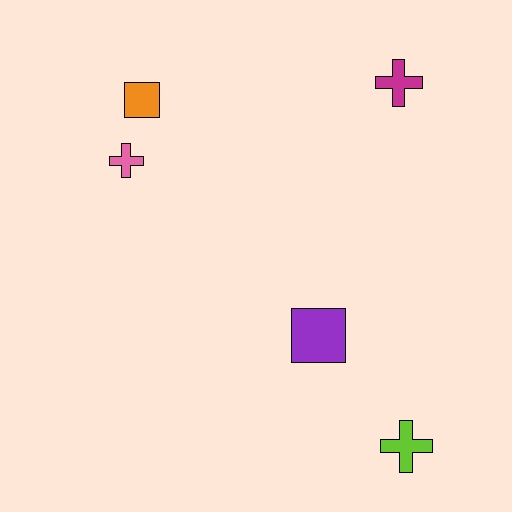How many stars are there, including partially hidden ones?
There are no stars.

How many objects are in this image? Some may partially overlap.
There are 5 objects.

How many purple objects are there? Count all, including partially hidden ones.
There is 1 purple object.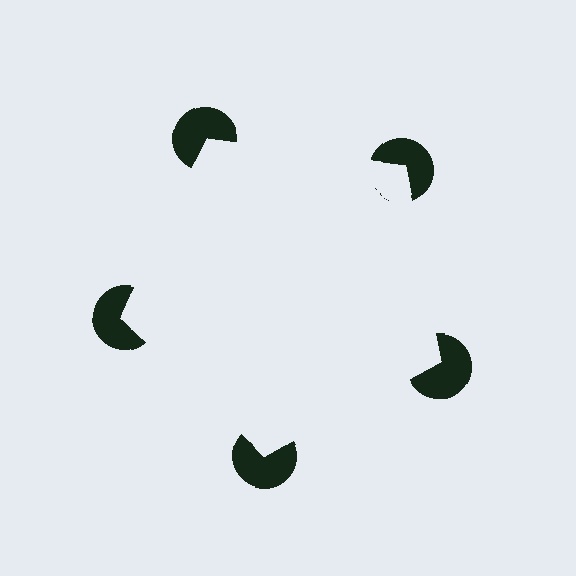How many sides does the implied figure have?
5 sides.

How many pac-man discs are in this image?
There are 5 — one at each vertex of the illusory pentagon.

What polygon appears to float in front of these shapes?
An illusory pentagon — its edges are inferred from the aligned wedge cuts in the pac-man discs, not physically drawn.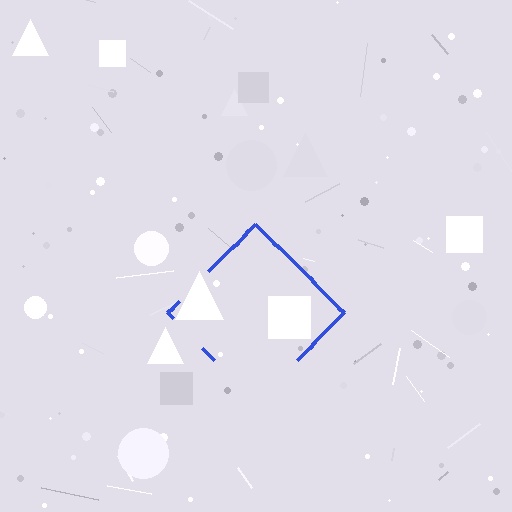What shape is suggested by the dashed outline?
The dashed outline suggests a diamond.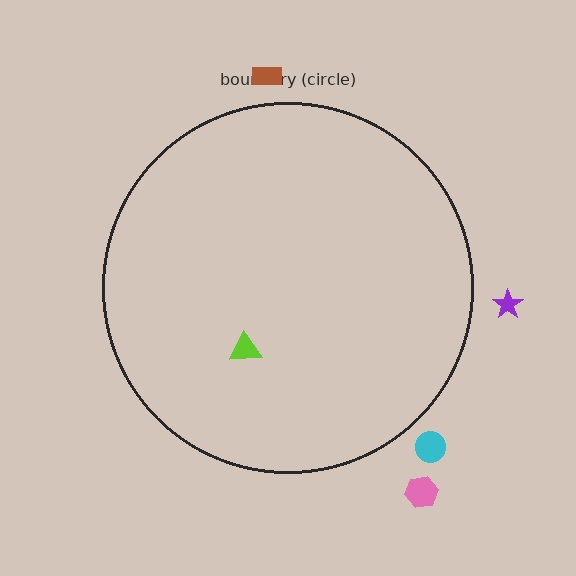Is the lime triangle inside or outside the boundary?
Inside.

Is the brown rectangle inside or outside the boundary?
Outside.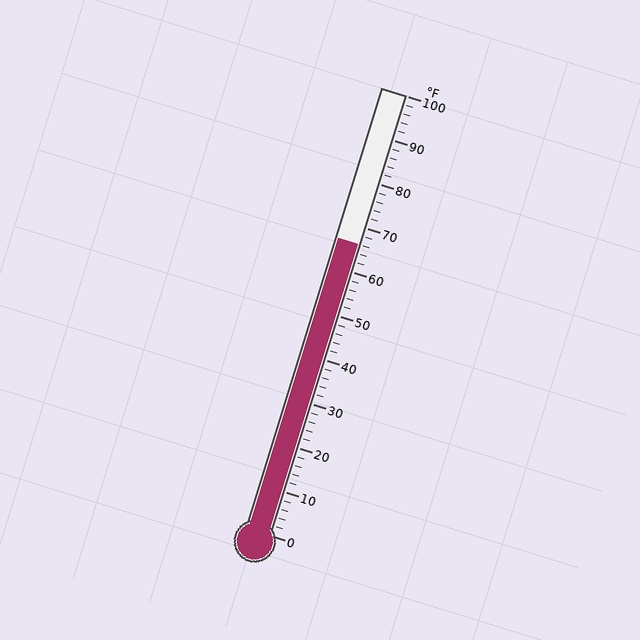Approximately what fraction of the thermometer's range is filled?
The thermometer is filled to approximately 65% of its range.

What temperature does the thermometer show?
The thermometer shows approximately 66°F.